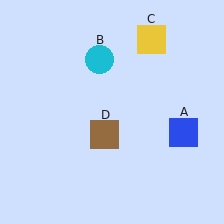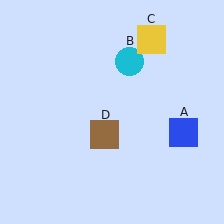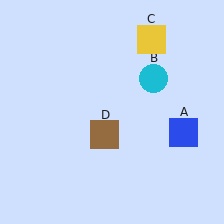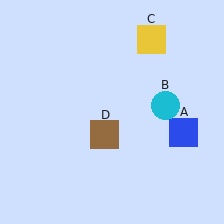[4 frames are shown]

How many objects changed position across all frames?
1 object changed position: cyan circle (object B).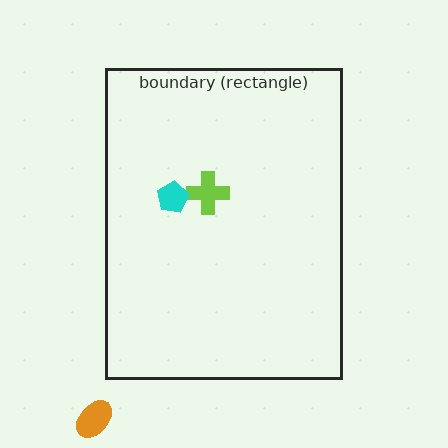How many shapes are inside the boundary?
2 inside, 1 outside.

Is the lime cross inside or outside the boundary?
Inside.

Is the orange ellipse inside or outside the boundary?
Outside.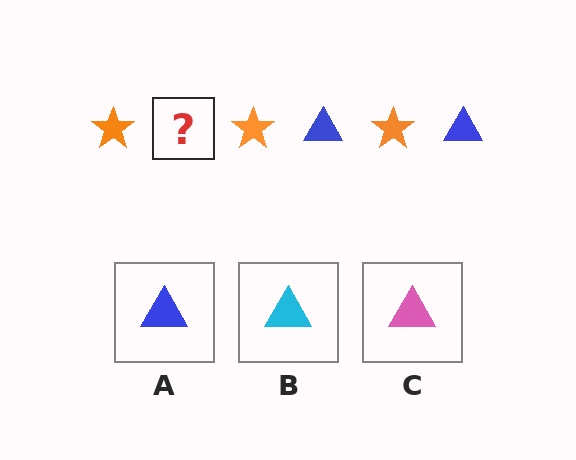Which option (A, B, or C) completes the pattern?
A.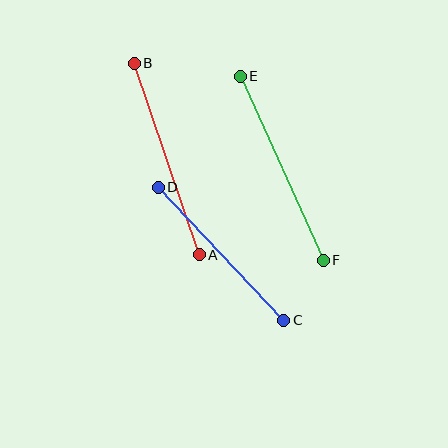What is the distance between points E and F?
The distance is approximately 202 pixels.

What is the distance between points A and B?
The distance is approximately 202 pixels.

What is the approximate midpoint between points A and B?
The midpoint is at approximately (167, 159) pixels.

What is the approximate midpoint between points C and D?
The midpoint is at approximately (221, 254) pixels.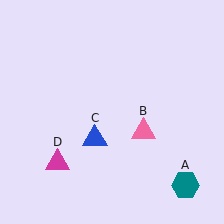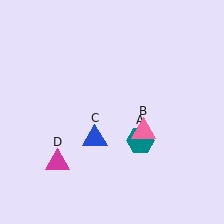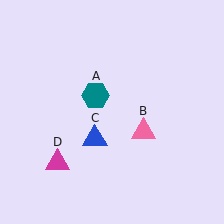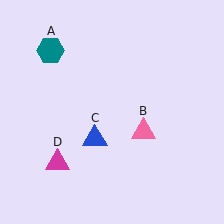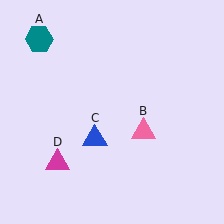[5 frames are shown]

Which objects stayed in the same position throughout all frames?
Pink triangle (object B) and blue triangle (object C) and magenta triangle (object D) remained stationary.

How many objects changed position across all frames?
1 object changed position: teal hexagon (object A).